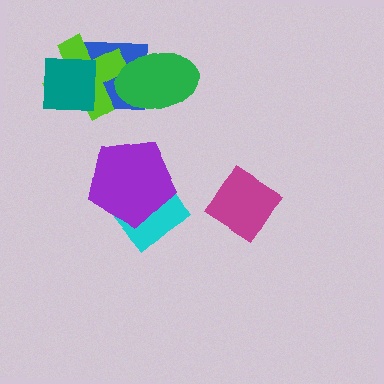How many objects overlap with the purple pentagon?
1 object overlaps with the purple pentagon.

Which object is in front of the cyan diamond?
The purple pentagon is in front of the cyan diamond.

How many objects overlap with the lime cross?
3 objects overlap with the lime cross.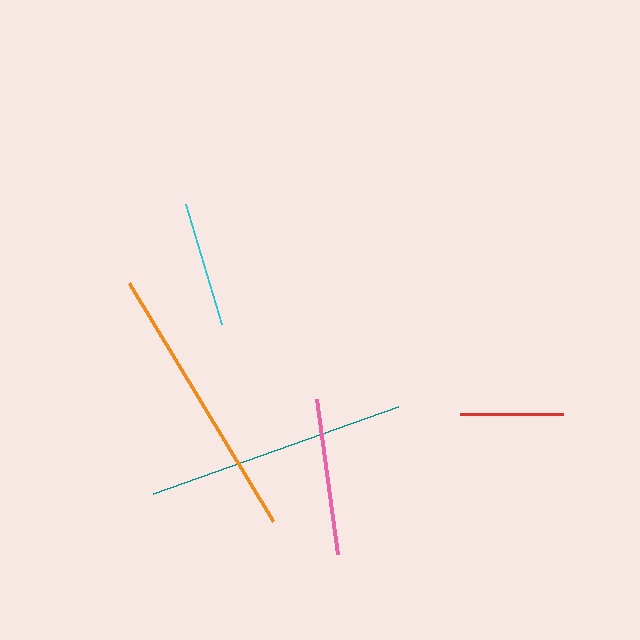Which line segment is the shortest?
The red line is the shortest at approximately 103 pixels.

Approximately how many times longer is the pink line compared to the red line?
The pink line is approximately 1.5 times the length of the red line.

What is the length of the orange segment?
The orange segment is approximately 278 pixels long.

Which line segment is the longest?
The orange line is the longest at approximately 278 pixels.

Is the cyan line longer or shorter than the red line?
The cyan line is longer than the red line.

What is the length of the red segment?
The red segment is approximately 103 pixels long.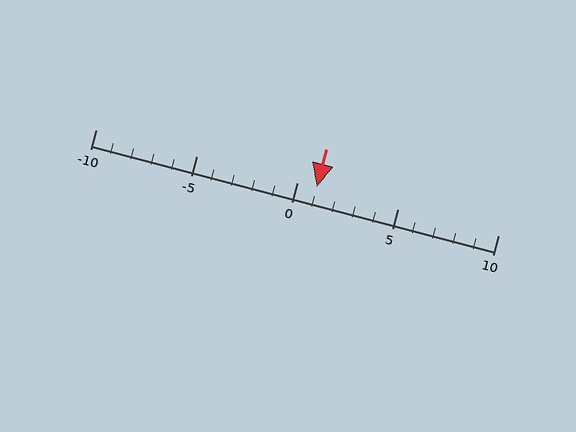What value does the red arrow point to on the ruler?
The red arrow points to approximately 1.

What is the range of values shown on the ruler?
The ruler shows values from -10 to 10.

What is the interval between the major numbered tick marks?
The major tick marks are spaced 5 units apart.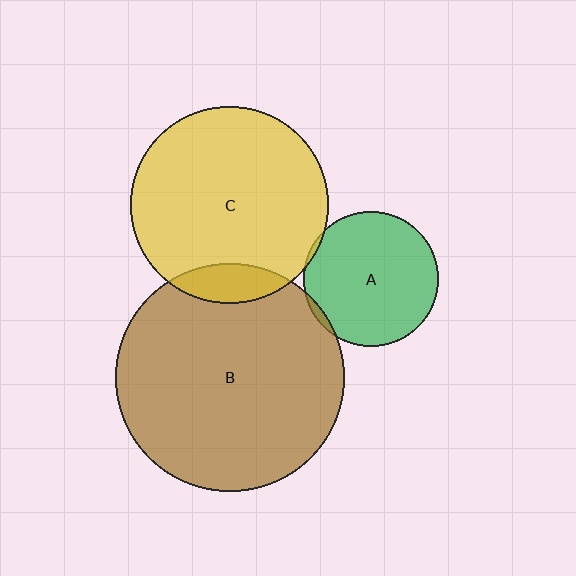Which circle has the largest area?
Circle B (brown).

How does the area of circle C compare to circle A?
Approximately 2.1 times.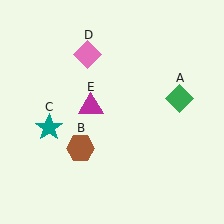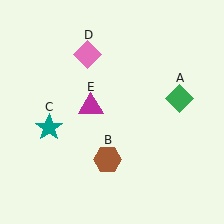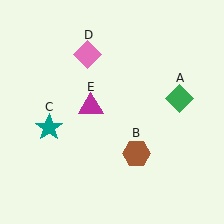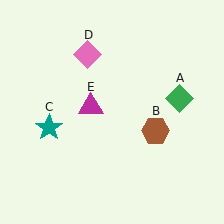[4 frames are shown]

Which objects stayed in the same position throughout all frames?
Green diamond (object A) and teal star (object C) and pink diamond (object D) and magenta triangle (object E) remained stationary.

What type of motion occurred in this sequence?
The brown hexagon (object B) rotated counterclockwise around the center of the scene.